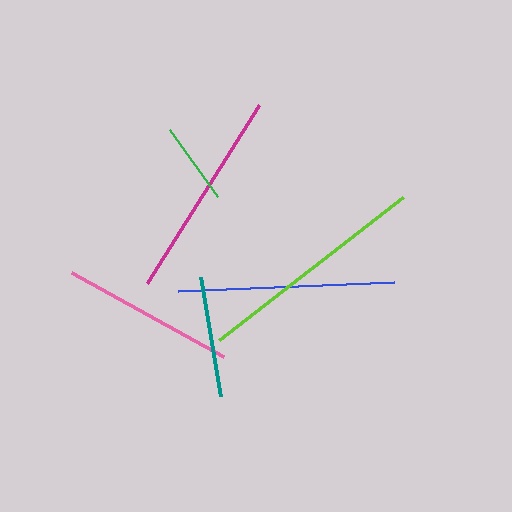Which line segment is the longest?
The lime line is the longest at approximately 234 pixels.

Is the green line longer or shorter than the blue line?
The blue line is longer than the green line.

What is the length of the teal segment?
The teal segment is approximately 120 pixels long.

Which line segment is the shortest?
The green line is the shortest at approximately 83 pixels.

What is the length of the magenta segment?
The magenta segment is approximately 210 pixels long.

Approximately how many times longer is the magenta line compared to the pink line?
The magenta line is approximately 1.2 times the length of the pink line.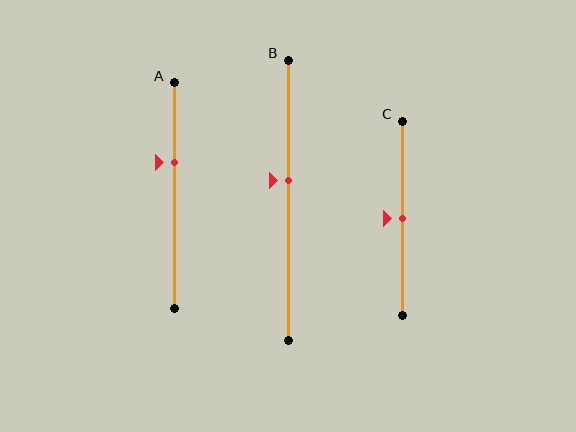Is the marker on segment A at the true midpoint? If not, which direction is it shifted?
No, the marker on segment A is shifted upward by about 15% of the segment length.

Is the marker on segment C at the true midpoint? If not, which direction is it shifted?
Yes, the marker on segment C is at the true midpoint.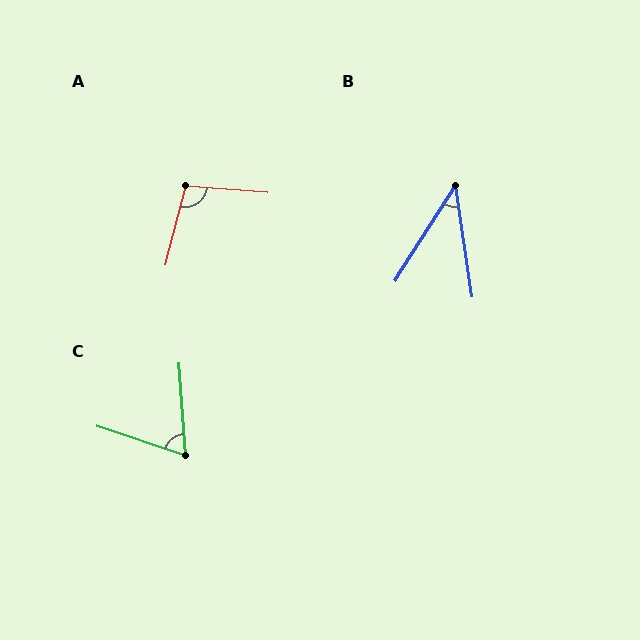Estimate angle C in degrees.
Approximately 68 degrees.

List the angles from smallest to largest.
B (41°), C (68°), A (100°).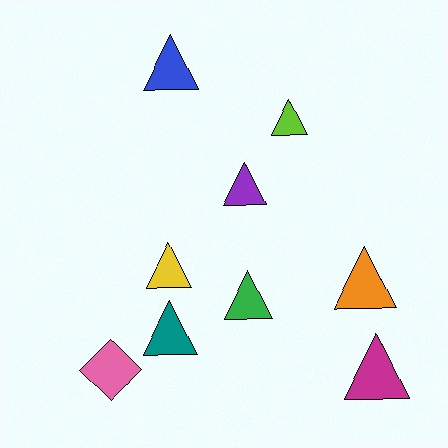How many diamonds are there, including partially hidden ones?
There is 1 diamond.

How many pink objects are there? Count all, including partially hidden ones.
There is 1 pink object.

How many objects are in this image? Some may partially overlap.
There are 9 objects.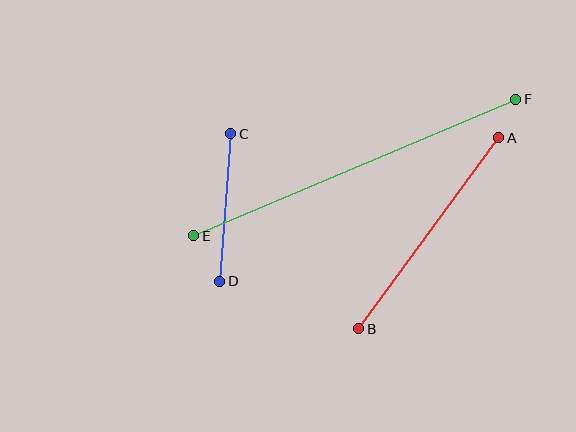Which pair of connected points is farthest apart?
Points E and F are farthest apart.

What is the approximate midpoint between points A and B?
The midpoint is at approximately (429, 233) pixels.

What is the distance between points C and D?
The distance is approximately 148 pixels.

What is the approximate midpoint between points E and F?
The midpoint is at approximately (355, 168) pixels.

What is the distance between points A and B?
The distance is approximately 237 pixels.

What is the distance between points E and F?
The distance is approximately 350 pixels.